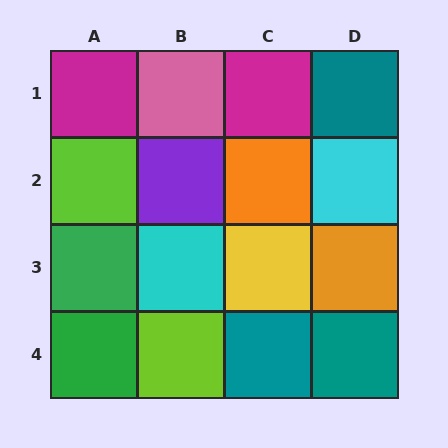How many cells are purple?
1 cell is purple.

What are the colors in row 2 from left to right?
Lime, purple, orange, cyan.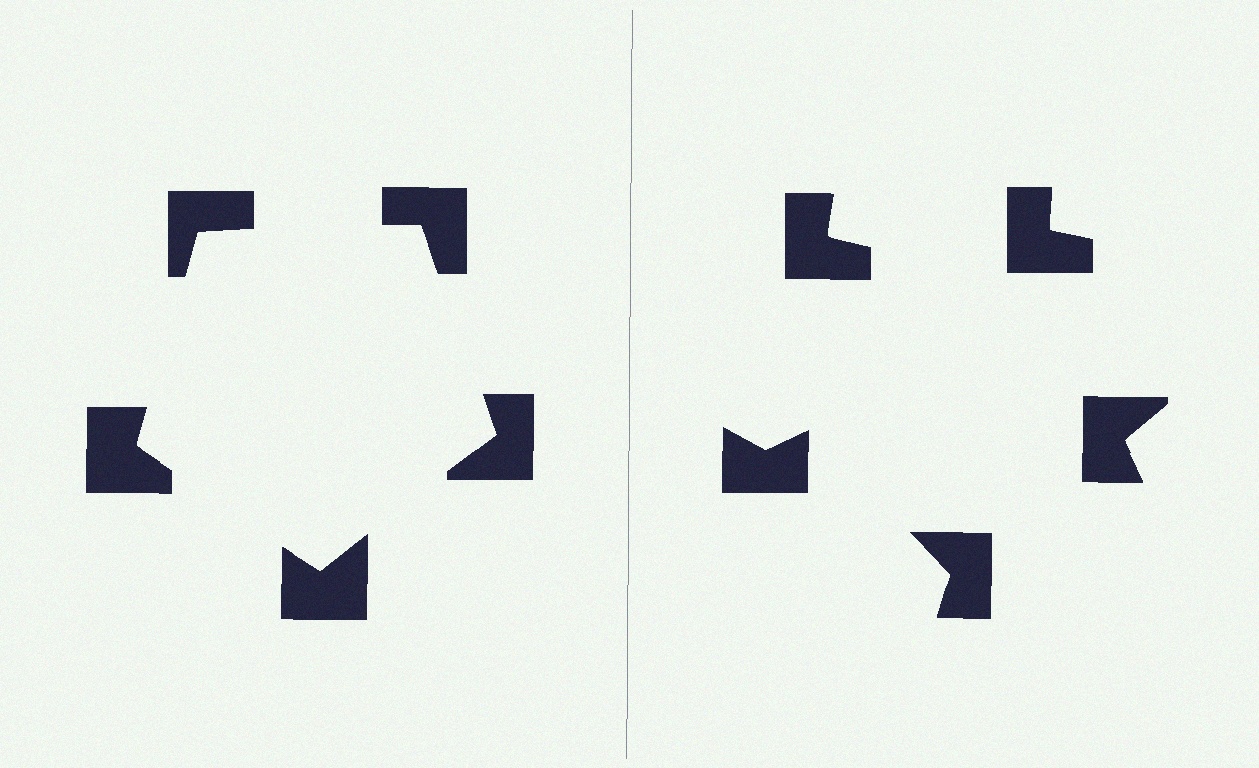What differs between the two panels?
The notched squares are positioned identically on both sides; only the wedge orientations differ. On the left they align to a pentagon; on the right they are misaligned.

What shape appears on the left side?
An illusory pentagon.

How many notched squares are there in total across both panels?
10 — 5 on each side.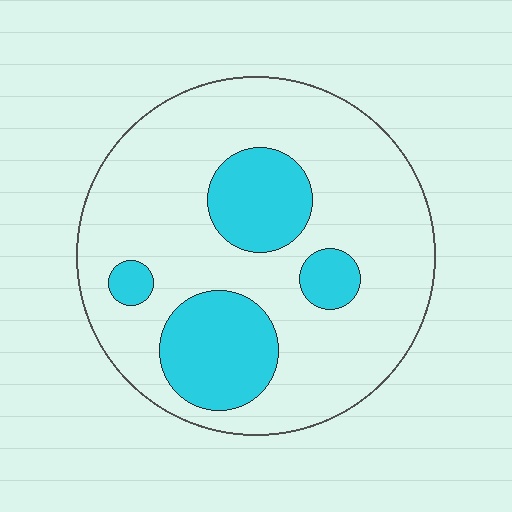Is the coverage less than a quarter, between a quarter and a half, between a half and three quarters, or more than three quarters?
Less than a quarter.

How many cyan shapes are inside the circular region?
4.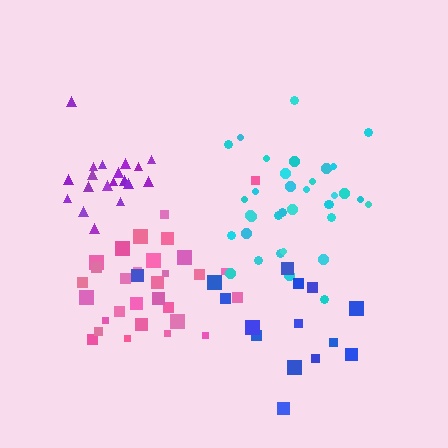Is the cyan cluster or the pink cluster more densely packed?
Cyan.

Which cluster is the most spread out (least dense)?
Blue.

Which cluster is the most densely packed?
Purple.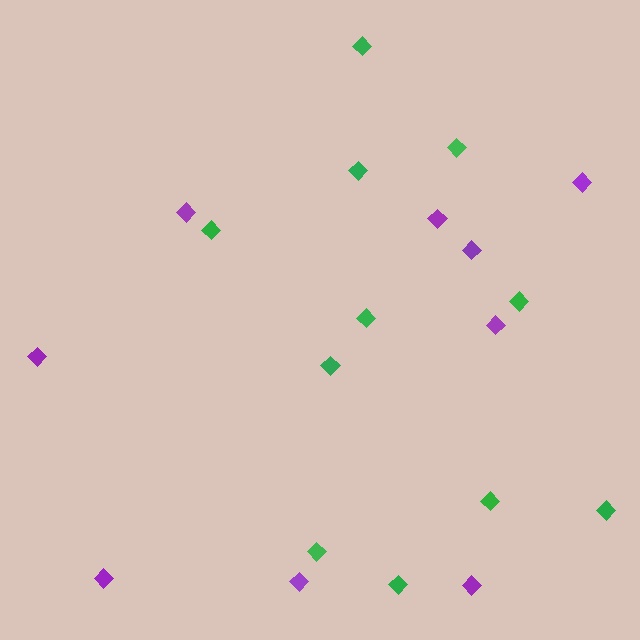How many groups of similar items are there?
There are 2 groups: one group of purple diamonds (9) and one group of green diamonds (11).